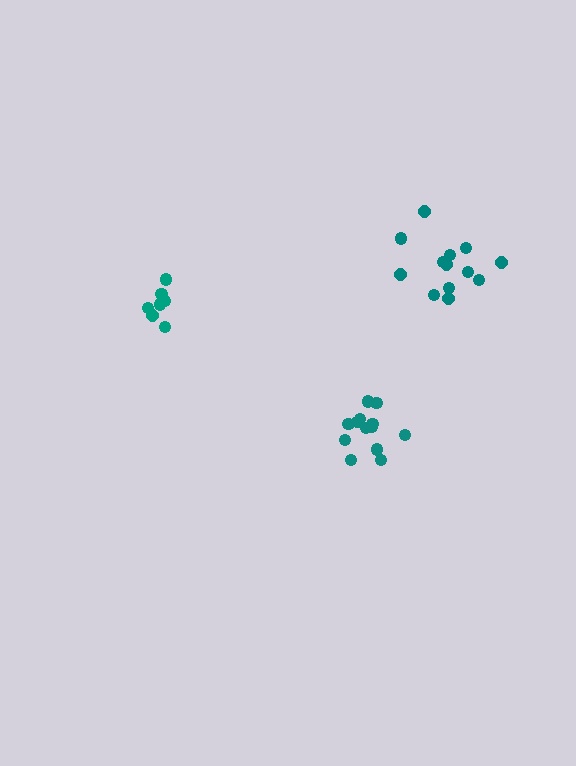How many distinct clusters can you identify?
There are 3 distinct clusters.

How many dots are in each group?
Group 1: 8 dots, Group 2: 13 dots, Group 3: 13 dots (34 total).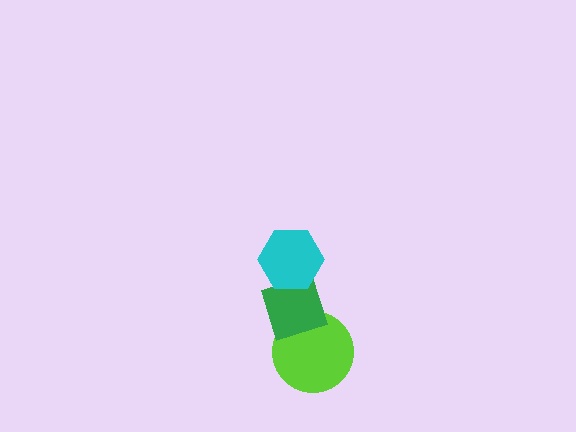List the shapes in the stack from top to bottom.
From top to bottom: the cyan hexagon, the green diamond, the lime circle.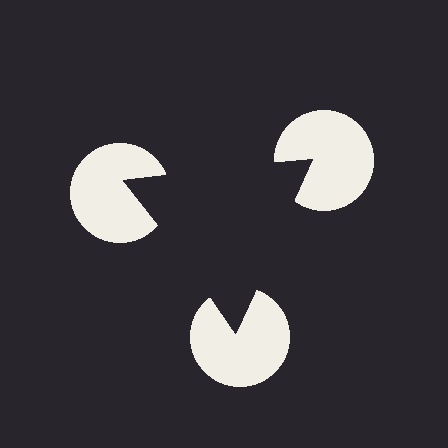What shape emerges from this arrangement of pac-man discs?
An illusory triangle — its edges are inferred from the aligned wedge cuts in the pac-man discs, not physically drawn.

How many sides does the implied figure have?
3 sides.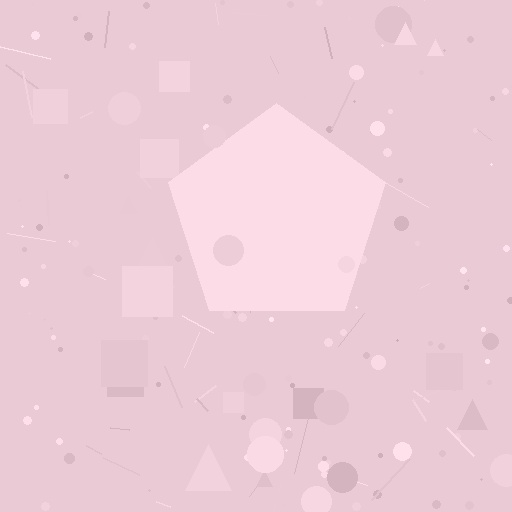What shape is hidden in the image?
A pentagon is hidden in the image.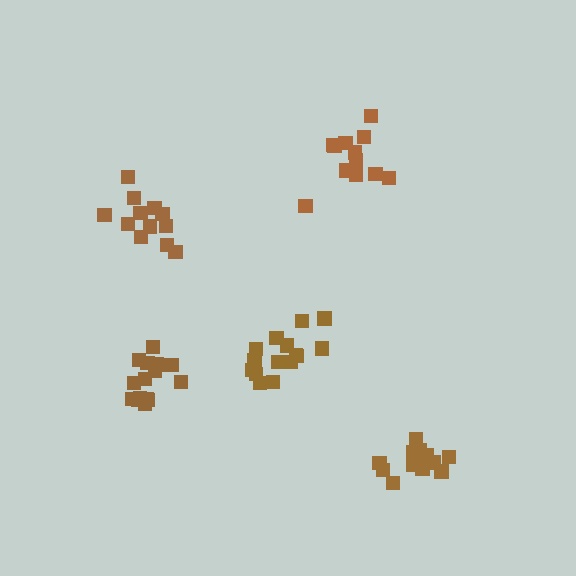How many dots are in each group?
Group 1: 12 dots, Group 2: 14 dots, Group 3: 12 dots, Group 4: 15 dots, Group 5: 15 dots (68 total).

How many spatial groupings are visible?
There are 5 spatial groupings.